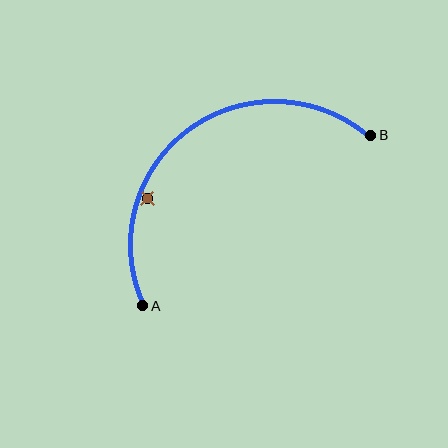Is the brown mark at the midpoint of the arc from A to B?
No — the brown mark does not lie on the arc at all. It sits slightly inside the curve.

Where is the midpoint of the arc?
The arc midpoint is the point on the curve farthest from the straight line joining A and B. It sits above and to the left of that line.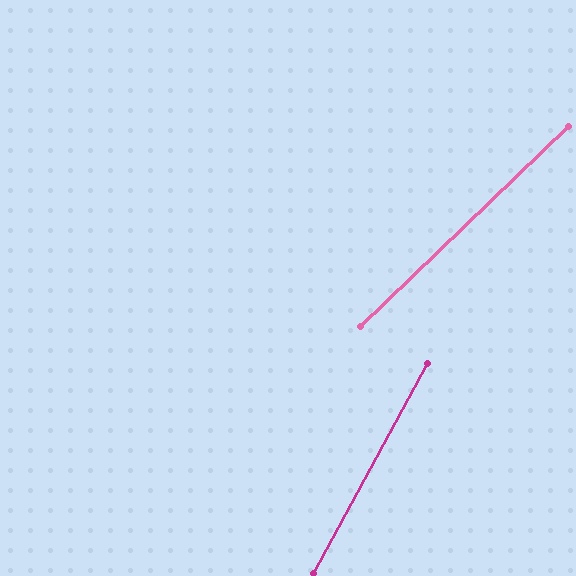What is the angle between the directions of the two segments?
Approximately 18 degrees.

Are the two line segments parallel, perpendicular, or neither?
Neither parallel nor perpendicular — they differ by about 18°.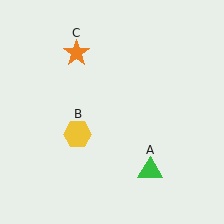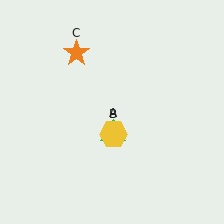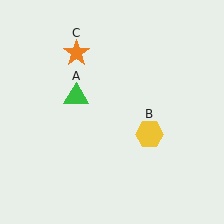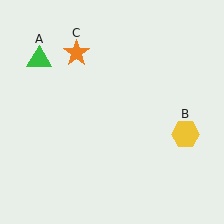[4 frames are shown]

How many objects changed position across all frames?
2 objects changed position: green triangle (object A), yellow hexagon (object B).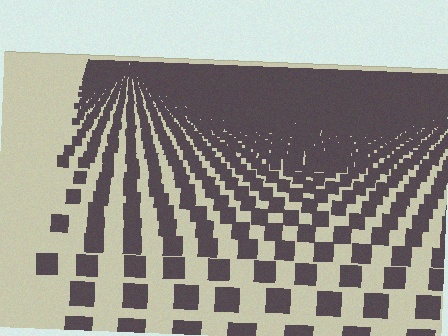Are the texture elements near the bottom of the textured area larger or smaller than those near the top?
Larger. Near the bottom, elements are closer to the viewer and appear at a bigger on-screen size.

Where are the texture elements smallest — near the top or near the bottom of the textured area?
Near the top.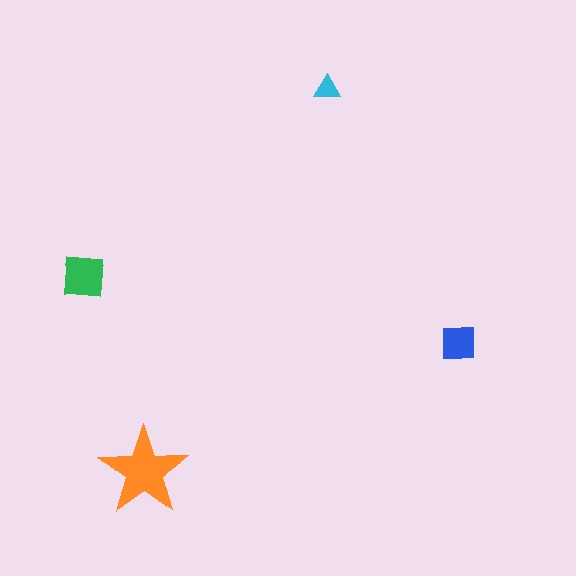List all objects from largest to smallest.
The orange star, the green square, the blue square, the cyan triangle.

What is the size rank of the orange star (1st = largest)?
1st.